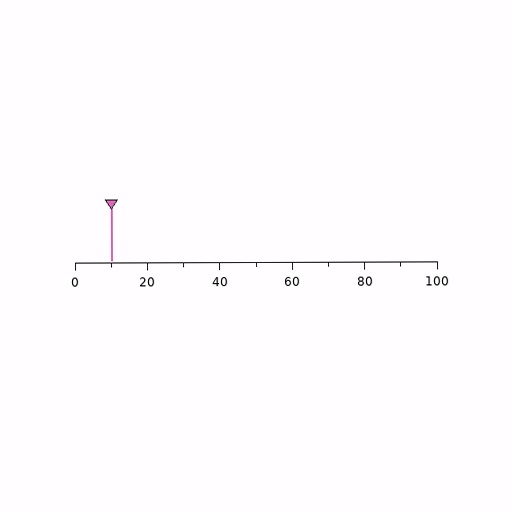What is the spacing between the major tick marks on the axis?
The major ticks are spaced 20 apart.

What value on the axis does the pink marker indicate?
The marker indicates approximately 10.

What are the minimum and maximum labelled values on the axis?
The axis runs from 0 to 100.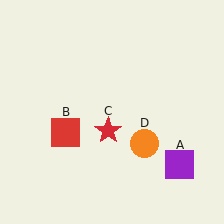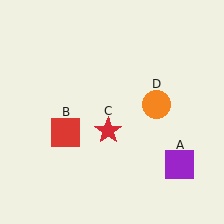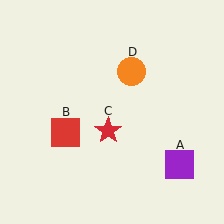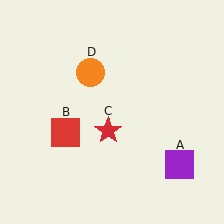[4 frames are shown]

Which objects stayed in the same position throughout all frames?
Purple square (object A) and red square (object B) and red star (object C) remained stationary.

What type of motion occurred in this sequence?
The orange circle (object D) rotated counterclockwise around the center of the scene.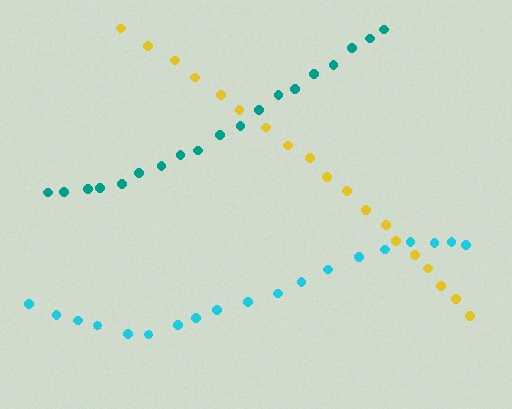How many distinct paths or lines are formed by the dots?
There are 3 distinct paths.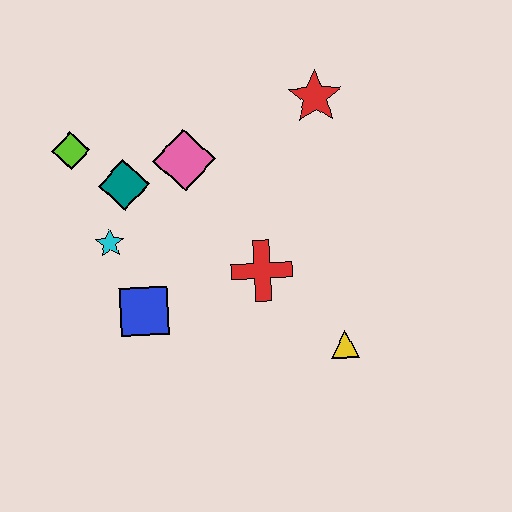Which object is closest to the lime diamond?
The teal diamond is closest to the lime diamond.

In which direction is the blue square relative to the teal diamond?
The blue square is below the teal diamond.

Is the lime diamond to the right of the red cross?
No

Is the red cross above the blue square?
Yes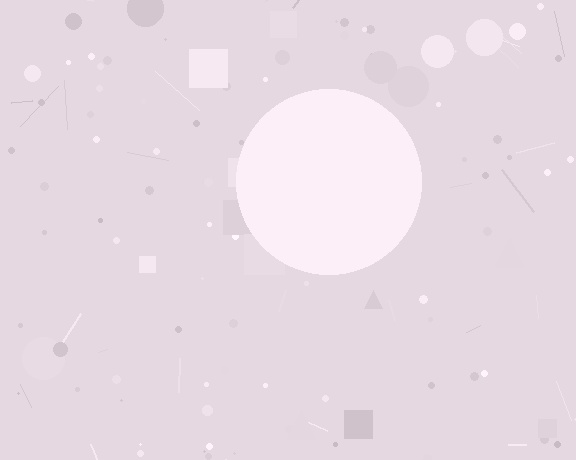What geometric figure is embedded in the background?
A circle is embedded in the background.